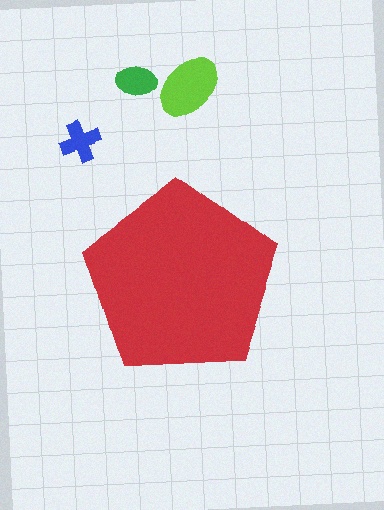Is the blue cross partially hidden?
No, the blue cross is fully visible.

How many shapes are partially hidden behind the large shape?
0 shapes are partially hidden.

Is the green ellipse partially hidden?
No, the green ellipse is fully visible.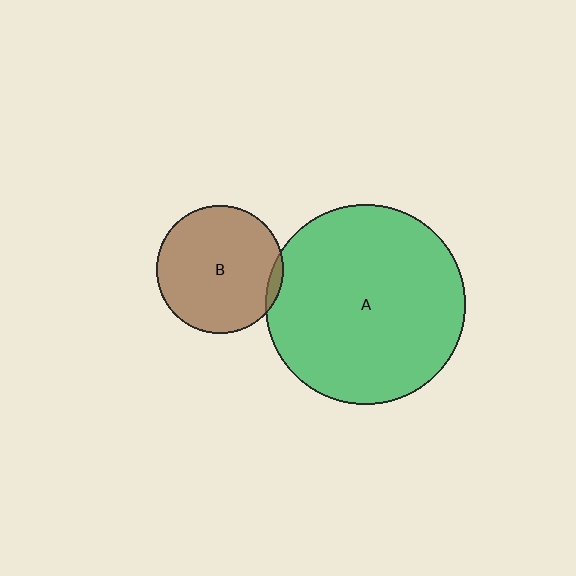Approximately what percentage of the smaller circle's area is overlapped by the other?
Approximately 5%.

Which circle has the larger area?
Circle A (green).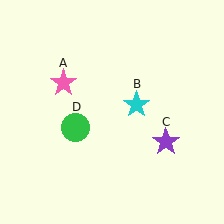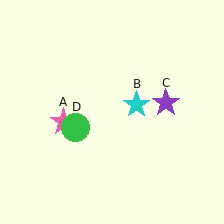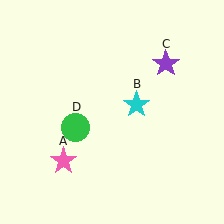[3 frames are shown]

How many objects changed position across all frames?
2 objects changed position: pink star (object A), purple star (object C).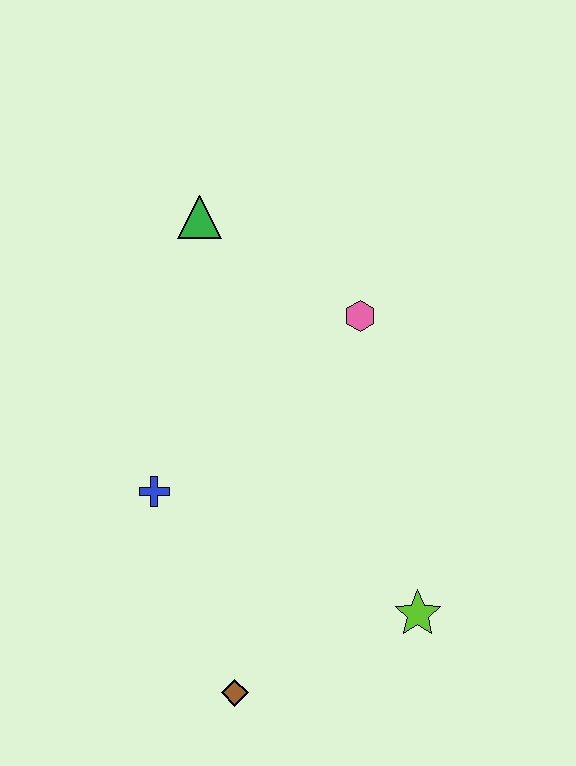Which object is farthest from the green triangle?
The brown diamond is farthest from the green triangle.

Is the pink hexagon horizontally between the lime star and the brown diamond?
Yes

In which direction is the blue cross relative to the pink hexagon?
The blue cross is to the left of the pink hexagon.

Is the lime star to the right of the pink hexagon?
Yes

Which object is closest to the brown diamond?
The lime star is closest to the brown diamond.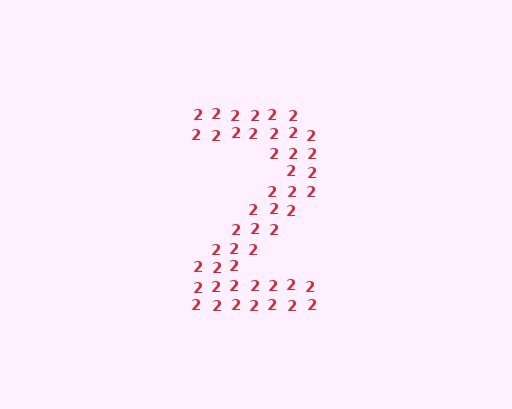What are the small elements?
The small elements are digit 2's.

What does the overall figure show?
The overall figure shows the digit 2.